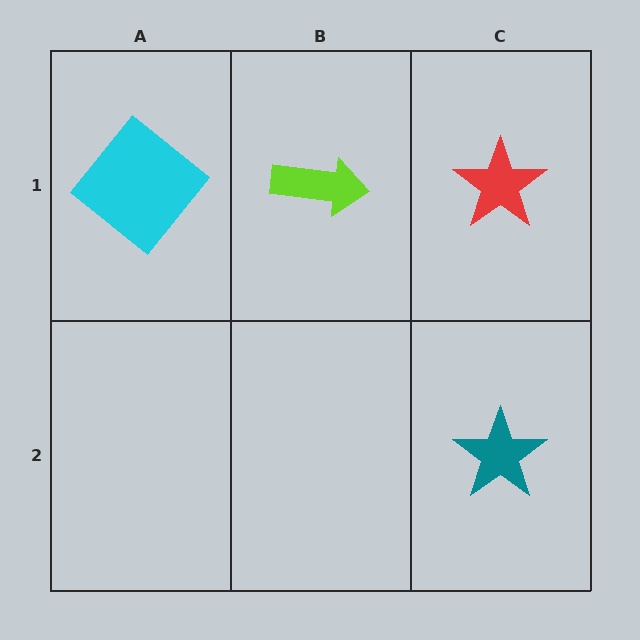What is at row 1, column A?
A cyan diamond.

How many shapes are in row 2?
1 shape.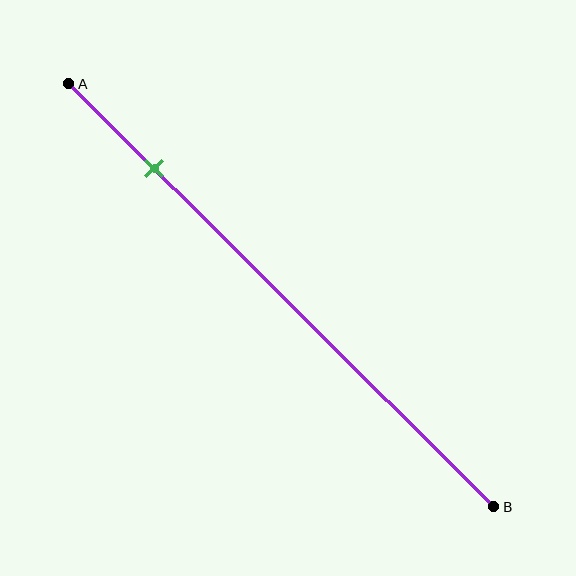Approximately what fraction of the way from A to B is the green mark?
The green mark is approximately 20% of the way from A to B.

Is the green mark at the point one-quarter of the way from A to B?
No, the mark is at about 20% from A, not at the 25% one-quarter point.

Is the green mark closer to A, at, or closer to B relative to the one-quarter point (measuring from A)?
The green mark is closer to point A than the one-quarter point of segment AB.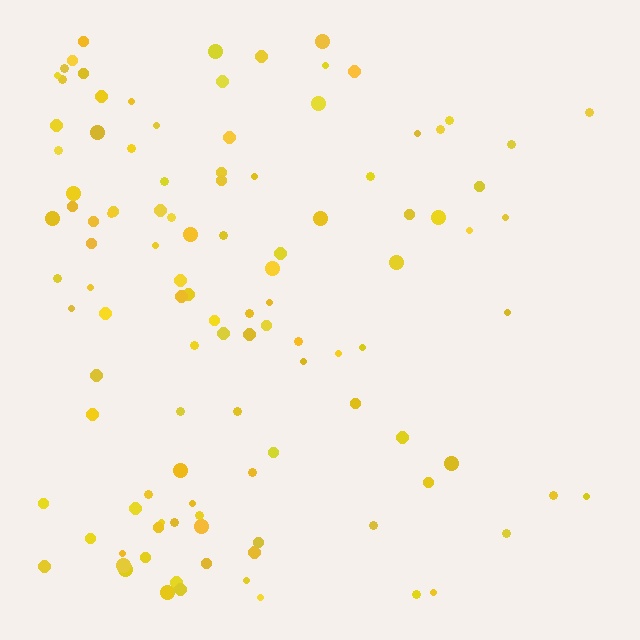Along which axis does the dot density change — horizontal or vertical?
Horizontal.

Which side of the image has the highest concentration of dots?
The left.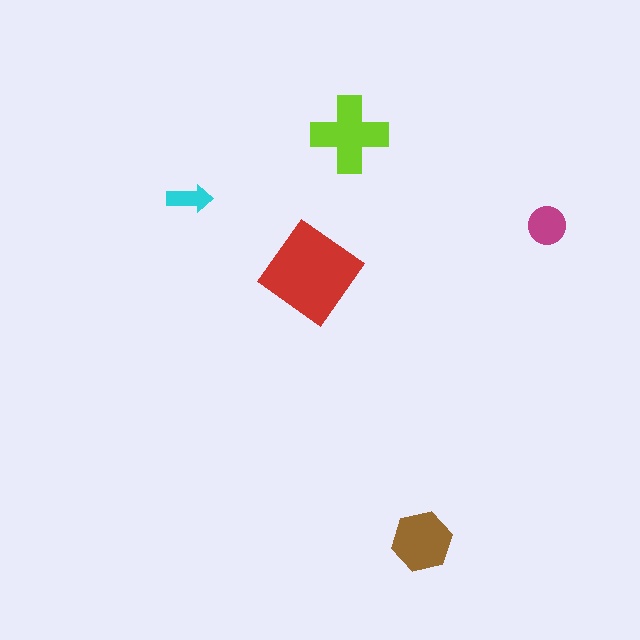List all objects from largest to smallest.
The red diamond, the lime cross, the brown hexagon, the magenta circle, the cyan arrow.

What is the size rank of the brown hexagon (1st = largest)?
3rd.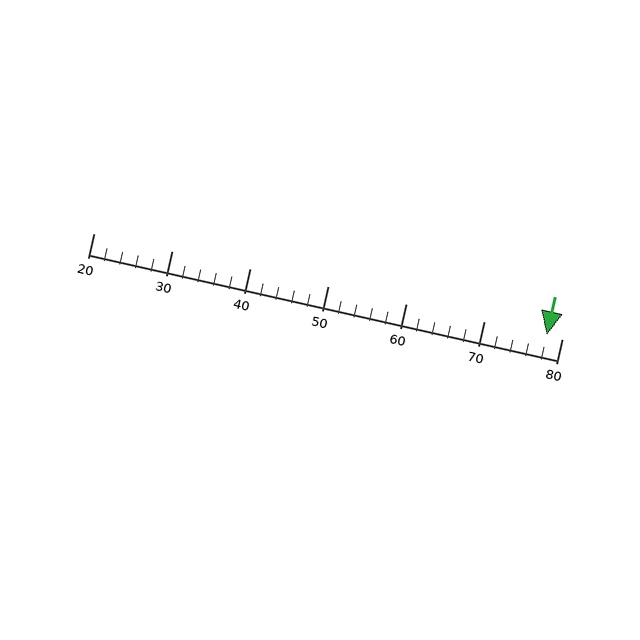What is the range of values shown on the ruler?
The ruler shows values from 20 to 80.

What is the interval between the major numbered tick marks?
The major tick marks are spaced 10 units apart.